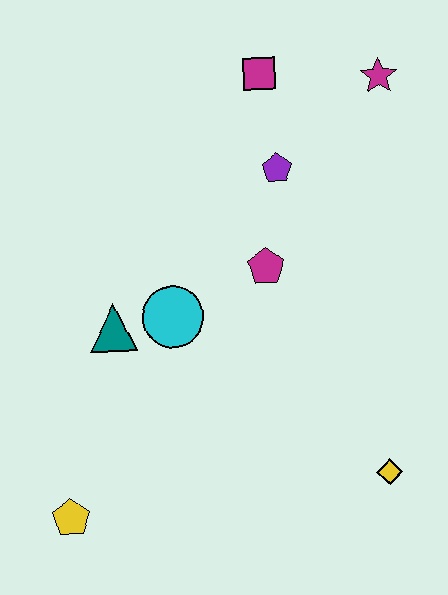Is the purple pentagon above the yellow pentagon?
Yes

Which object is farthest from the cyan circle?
The magenta star is farthest from the cyan circle.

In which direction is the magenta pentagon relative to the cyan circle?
The magenta pentagon is to the right of the cyan circle.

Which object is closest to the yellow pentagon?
The teal triangle is closest to the yellow pentagon.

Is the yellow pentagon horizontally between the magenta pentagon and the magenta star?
No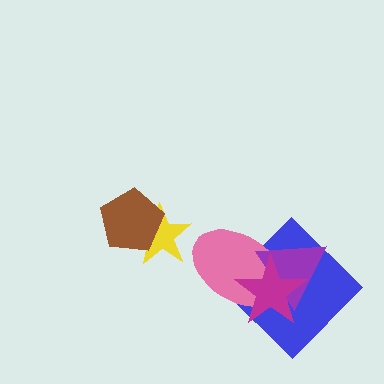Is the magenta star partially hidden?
No, no other shape covers it.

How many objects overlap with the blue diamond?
3 objects overlap with the blue diamond.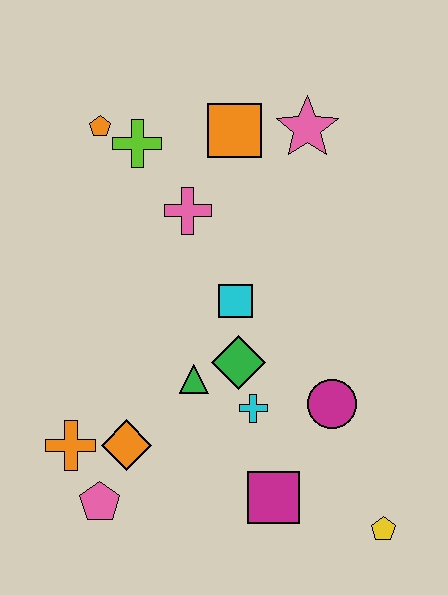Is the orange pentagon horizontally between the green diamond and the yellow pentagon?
No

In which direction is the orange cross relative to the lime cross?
The orange cross is below the lime cross.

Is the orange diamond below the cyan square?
Yes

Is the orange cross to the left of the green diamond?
Yes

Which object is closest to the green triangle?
The green diamond is closest to the green triangle.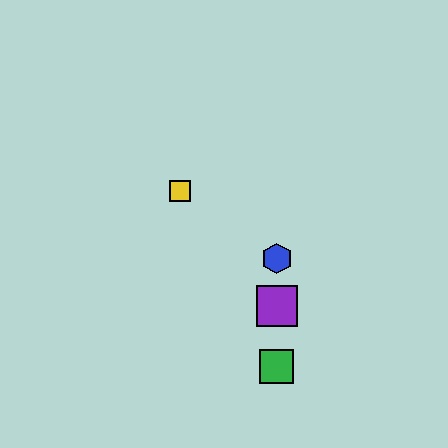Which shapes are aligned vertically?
The red hexagon, the blue hexagon, the green square, the purple square are aligned vertically.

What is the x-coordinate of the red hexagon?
The red hexagon is at x≈277.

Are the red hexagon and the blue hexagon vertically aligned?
Yes, both are at x≈277.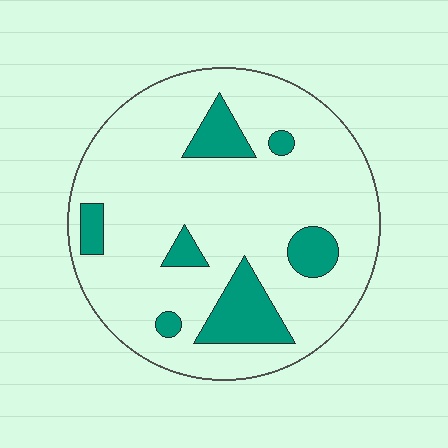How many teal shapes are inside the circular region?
7.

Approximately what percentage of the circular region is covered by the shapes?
Approximately 15%.